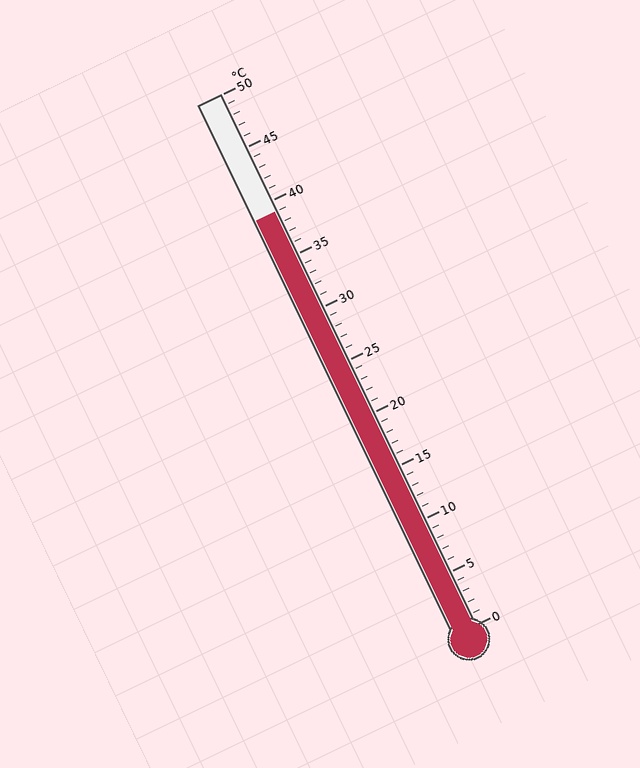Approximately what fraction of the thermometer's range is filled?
The thermometer is filled to approximately 80% of its range.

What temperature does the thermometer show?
The thermometer shows approximately 39°C.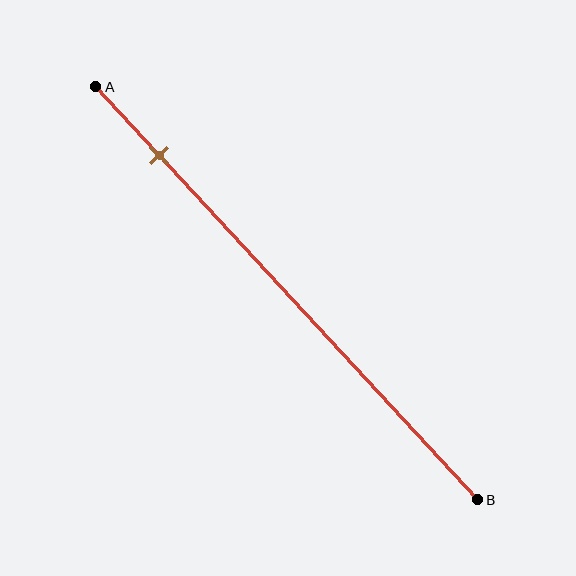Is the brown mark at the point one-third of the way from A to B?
No, the mark is at about 15% from A, not at the 33% one-third point.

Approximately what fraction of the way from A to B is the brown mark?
The brown mark is approximately 15% of the way from A to B.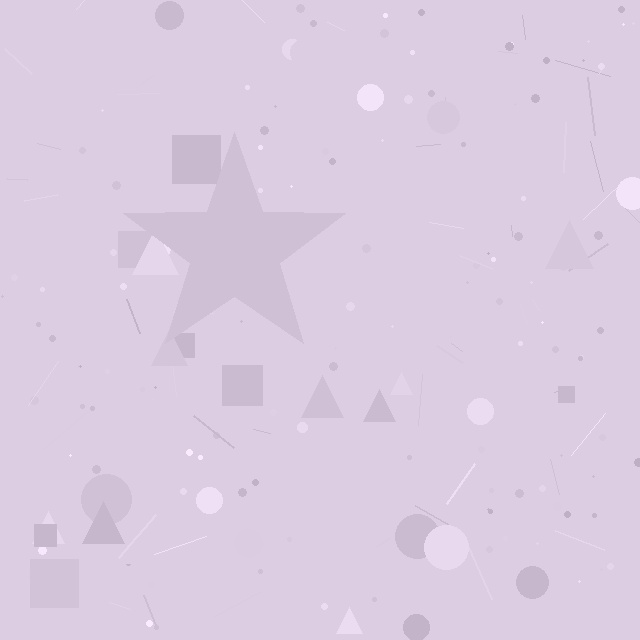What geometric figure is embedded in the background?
A star is embedded in the background.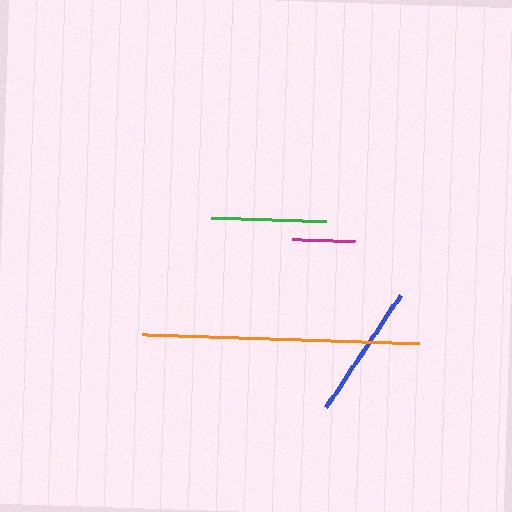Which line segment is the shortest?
The magenta line is the shortest at approximately 64 pixels.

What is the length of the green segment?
The green segment is approximately 114 pixels long.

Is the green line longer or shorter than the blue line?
The blue line is longer than the green line.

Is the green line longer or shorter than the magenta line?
The green line is longer than the magenta line.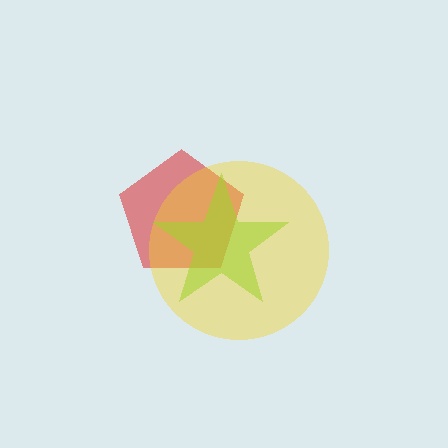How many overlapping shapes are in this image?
There are 3 overlapping shapes in the image.